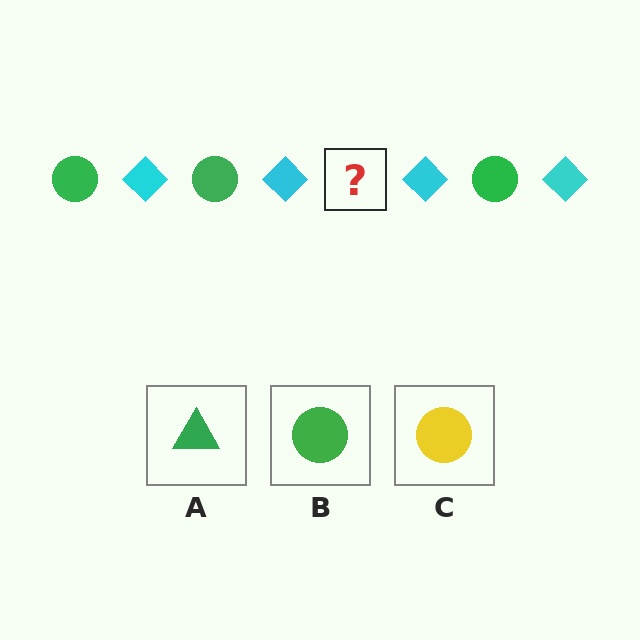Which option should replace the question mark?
Option B.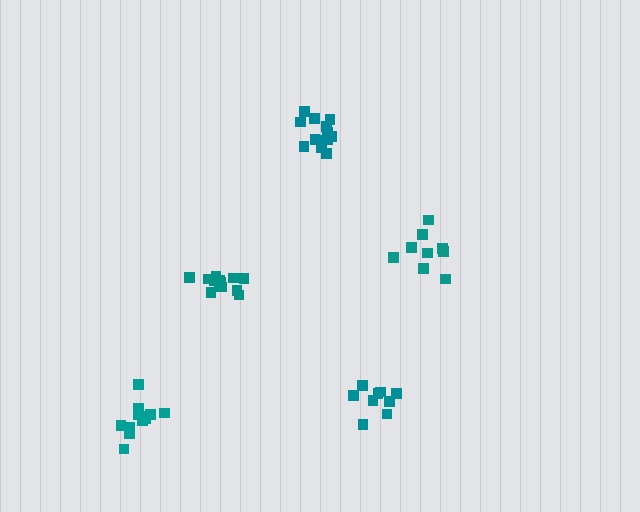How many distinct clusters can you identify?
There are 5 distinct clusters.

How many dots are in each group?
Group 1: 9 dots, Group 2: 13 dots, Group 3: 13 dots, Group 4: 9 dots, Group 5: 12 dots (56 total).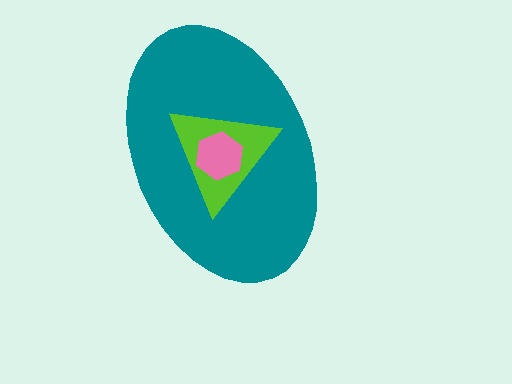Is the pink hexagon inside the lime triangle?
Yes.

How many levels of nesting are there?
3.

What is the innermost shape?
The pink hexagon.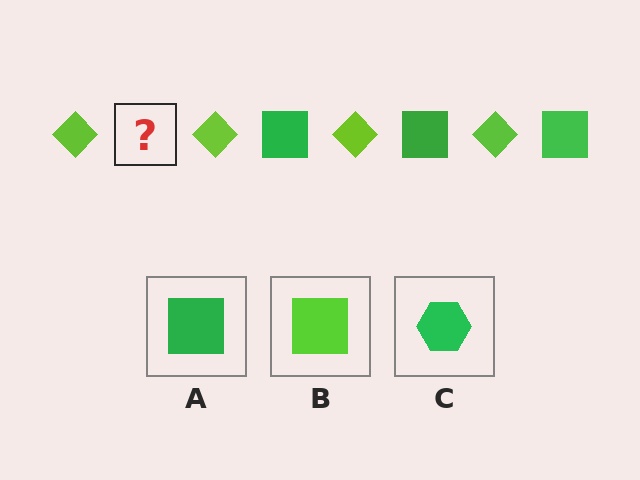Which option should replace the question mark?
Option A.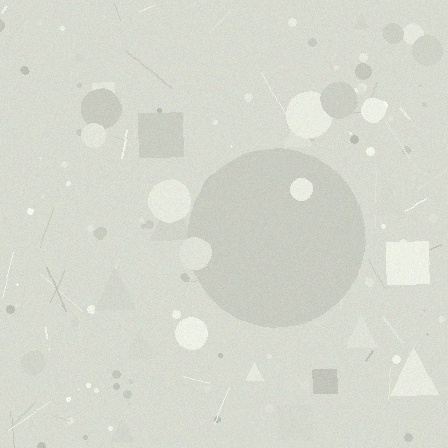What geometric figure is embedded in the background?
A circle is embedded in the background.